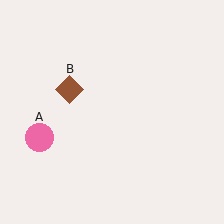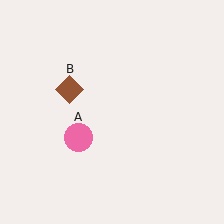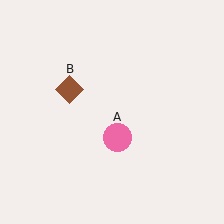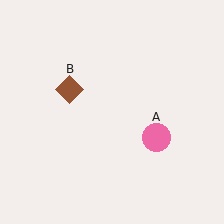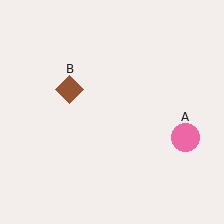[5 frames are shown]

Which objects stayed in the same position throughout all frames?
Brown diamond (object B) remained stationary.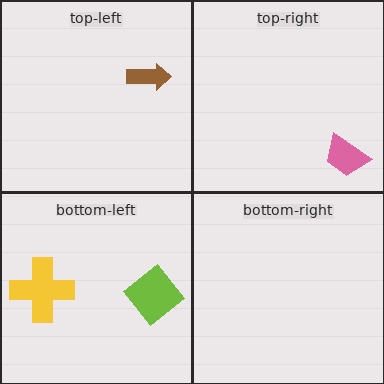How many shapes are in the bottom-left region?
2.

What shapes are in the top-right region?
The pink trapezoid.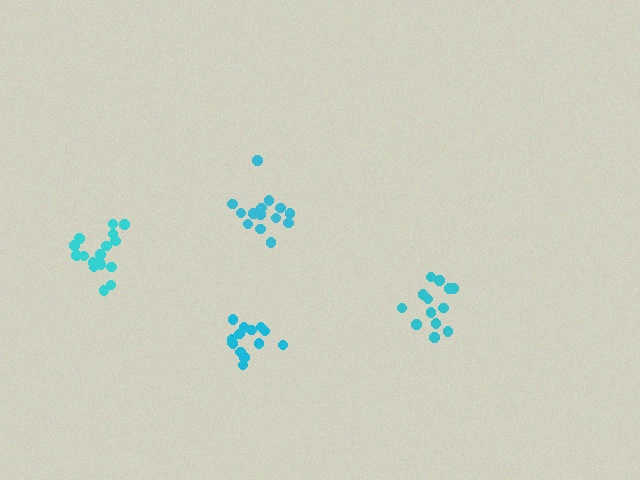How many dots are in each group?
Group 1: 14 dots, Group 2: 14 dots, Group 3: 14 dots, Group 4: 17 dots (59 total).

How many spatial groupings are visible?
There are 4 spatial groupings.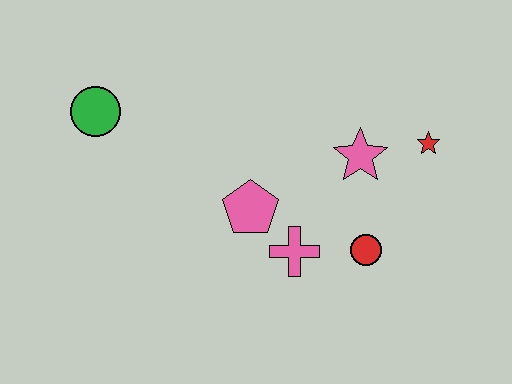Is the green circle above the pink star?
Yes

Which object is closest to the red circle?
The pink cross is closest to the red circle.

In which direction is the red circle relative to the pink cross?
The red circle is to the right of the pink cross.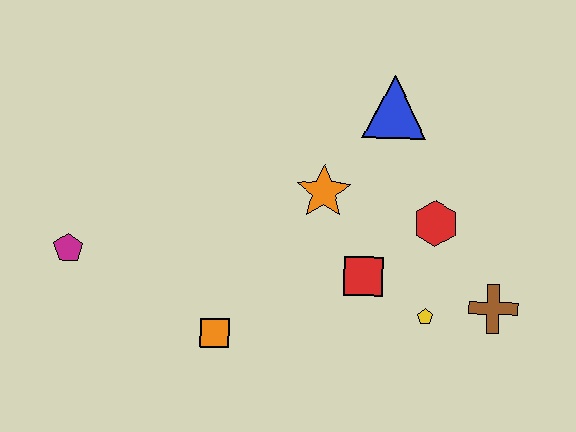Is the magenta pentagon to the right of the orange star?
No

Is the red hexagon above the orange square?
Yes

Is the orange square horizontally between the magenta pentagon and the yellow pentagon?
Yes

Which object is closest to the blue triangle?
The orange star is closest to the blue triangle.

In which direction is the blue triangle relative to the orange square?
The blue triangle is above the orange square.